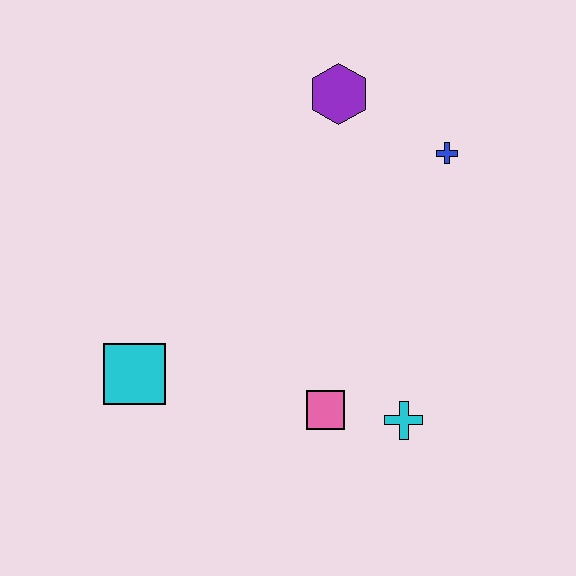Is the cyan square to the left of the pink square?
Yes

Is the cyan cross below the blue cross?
Yes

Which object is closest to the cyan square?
The pink square is closest to the cyan square.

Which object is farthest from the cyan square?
The blue cross is farthest from the cyan square.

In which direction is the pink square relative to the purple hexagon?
The pink square is below the purple hexagon.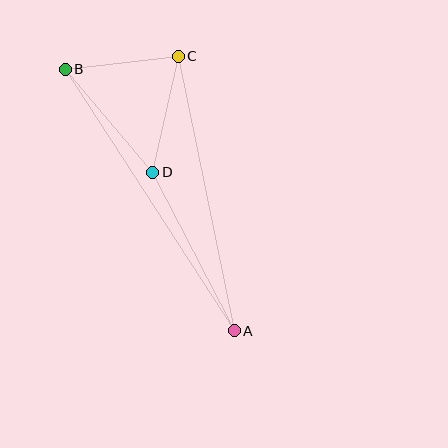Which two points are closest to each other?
Points B and C are closest to each other.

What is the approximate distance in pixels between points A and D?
The distance between A and D is approximately 178 pixels.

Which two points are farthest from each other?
Points A and B are farthest from each other.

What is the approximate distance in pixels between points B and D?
The distance between B and D is approximately 135 pixels.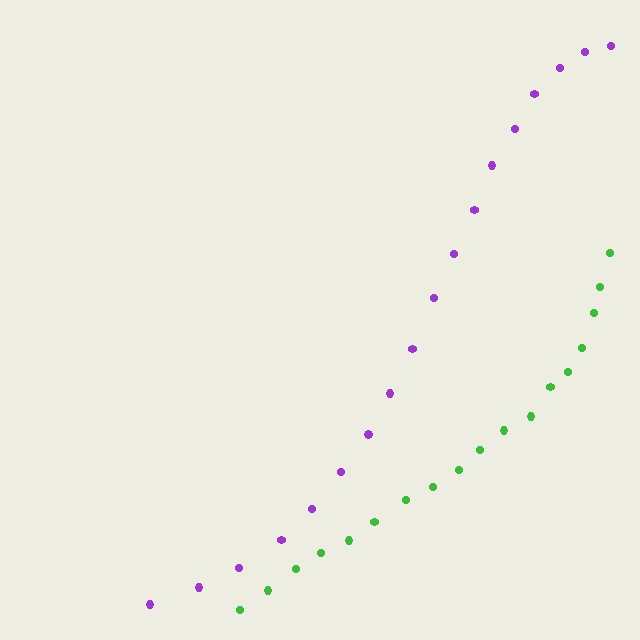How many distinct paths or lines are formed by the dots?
There are 2 distinct paths.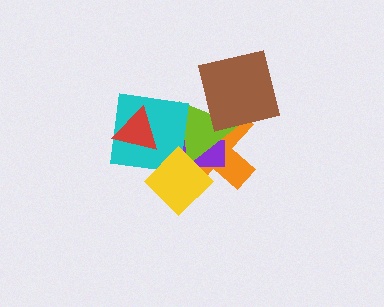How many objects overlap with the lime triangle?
5 objects overlap with the lime triangle.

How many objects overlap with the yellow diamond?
4 objects overlap with the yellow diamond.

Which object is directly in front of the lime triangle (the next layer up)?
The brown square is directly in front of the lime triangle.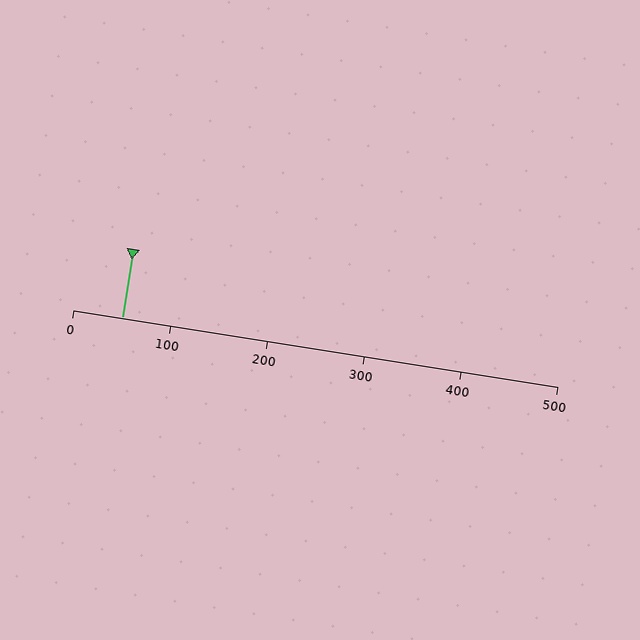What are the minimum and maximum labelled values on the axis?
The axis runs from 0 to 500.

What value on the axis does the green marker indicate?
The marker indicates approximately 50.